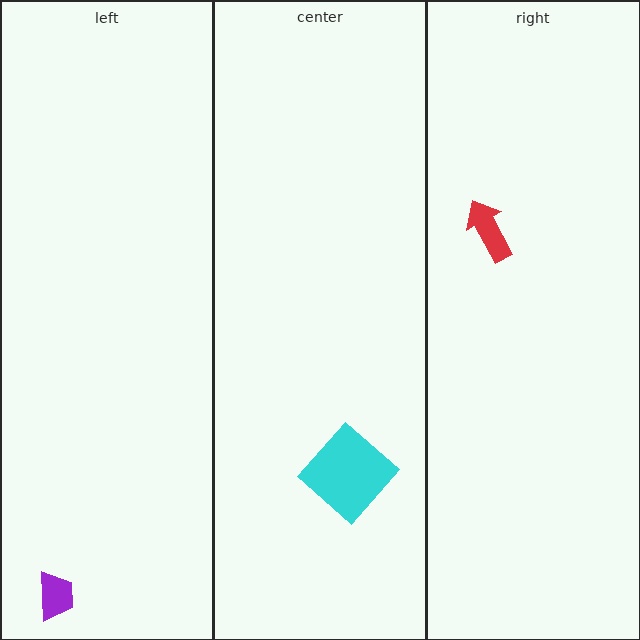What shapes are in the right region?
The red arrow.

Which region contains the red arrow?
The right region.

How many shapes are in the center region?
1.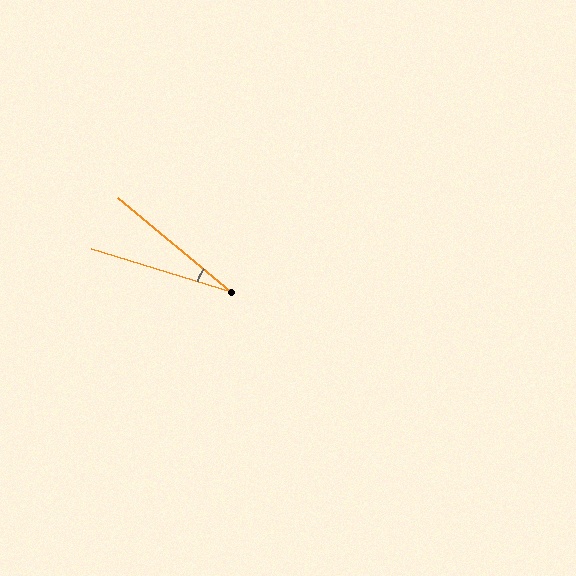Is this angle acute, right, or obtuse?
It is acute.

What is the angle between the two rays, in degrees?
Approximately 23 degrees.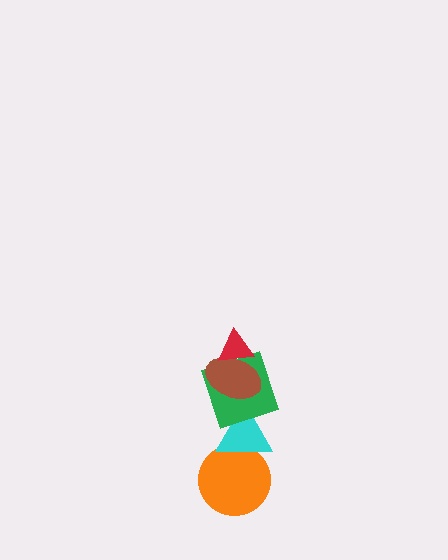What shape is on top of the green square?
The brown ellipse is on top of the green square.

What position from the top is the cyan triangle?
The cyan triangle is 4th from the top.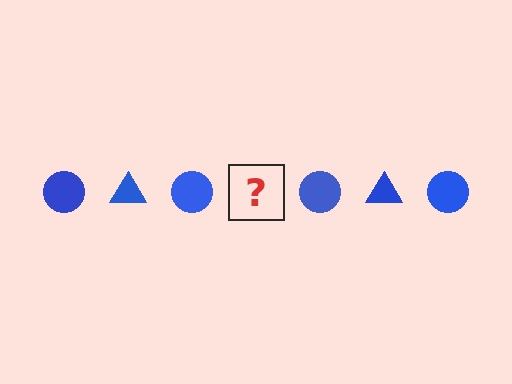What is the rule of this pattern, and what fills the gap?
The rule is that the pattern cycles through circle, triangle shapes in blue. The gap should be filled with a blue triangle.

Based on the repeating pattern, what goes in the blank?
The blank should be a blue triangle.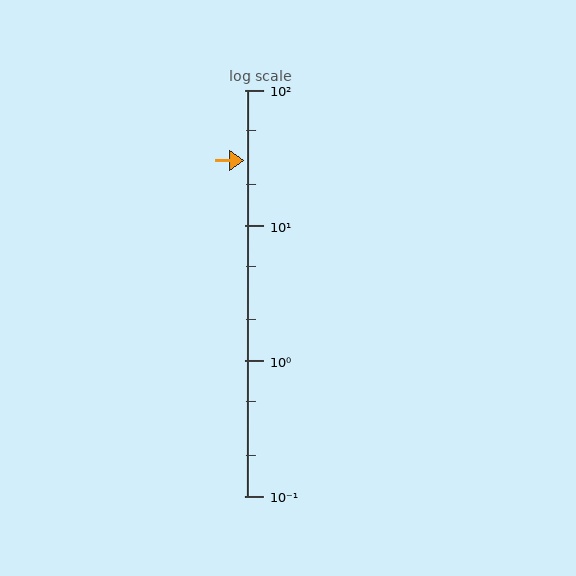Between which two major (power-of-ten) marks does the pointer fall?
The pointer is between 10 and 100.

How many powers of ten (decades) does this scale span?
The scale spans 3 decades, from 0.1 to 100.